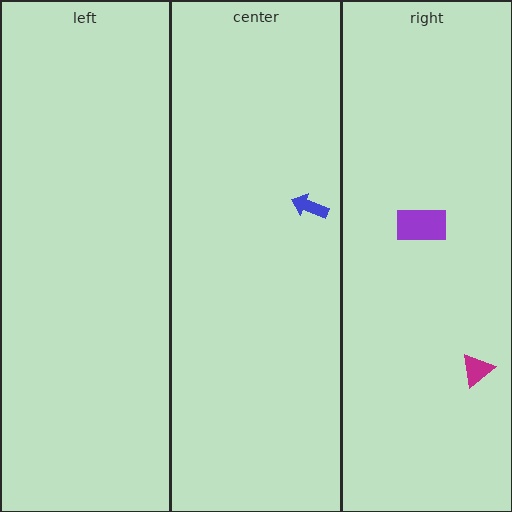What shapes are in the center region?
The blue arrow.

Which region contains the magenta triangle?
The right region.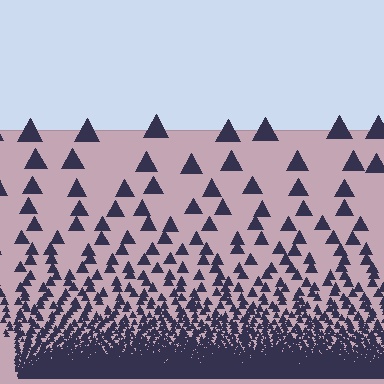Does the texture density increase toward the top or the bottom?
Density increases toward the bottom.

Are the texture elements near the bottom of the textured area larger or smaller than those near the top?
Smaller. The gradient is inverted — elements near the bottom are smaller and denser.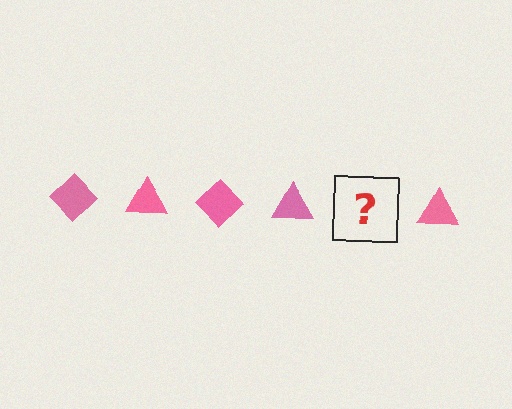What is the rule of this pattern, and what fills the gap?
The rule is that the pattern cycles through diamond, triangle shapes in pink. The gap should be filled with a pink diamond.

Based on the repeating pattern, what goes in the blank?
The blank should be a pink diamond.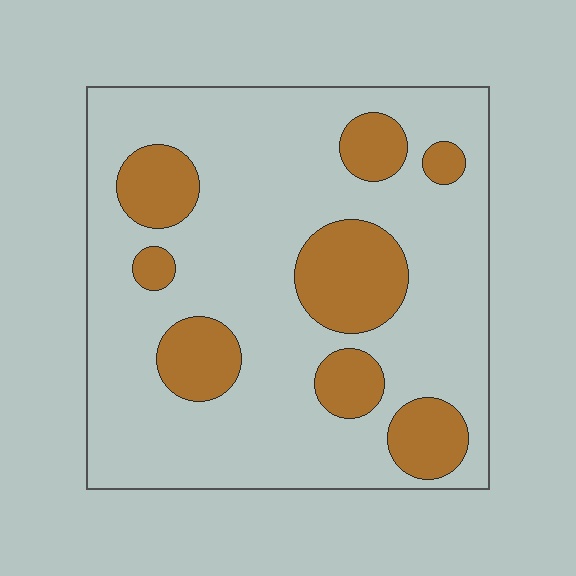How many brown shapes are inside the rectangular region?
8.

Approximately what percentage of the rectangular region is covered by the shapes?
Approximately 25%.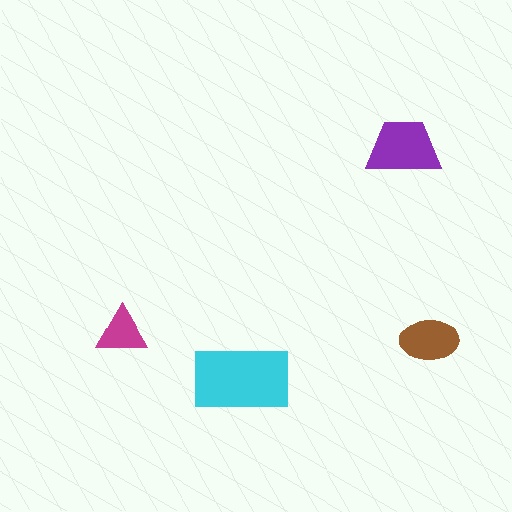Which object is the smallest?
The magenta triangle.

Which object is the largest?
The cyan rectangle.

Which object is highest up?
The purple trapezoid is topmost.